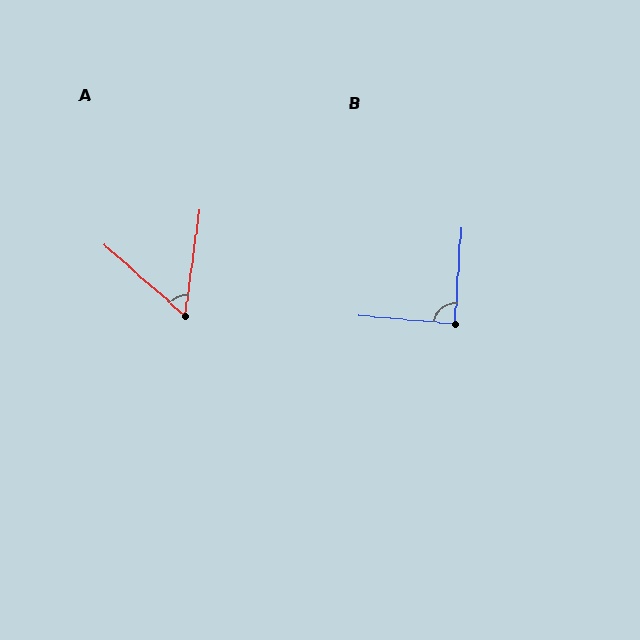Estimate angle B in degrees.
Approximately 89 degrees.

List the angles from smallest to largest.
A (57°), B (89°).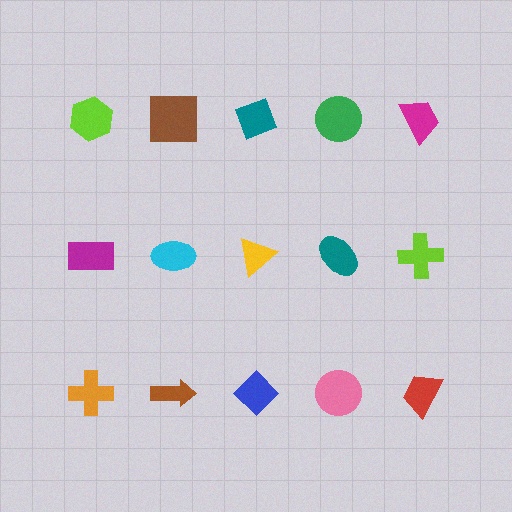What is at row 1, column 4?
A green circle.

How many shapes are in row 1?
5 shapes.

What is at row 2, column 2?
A cyan ellipse.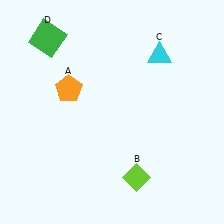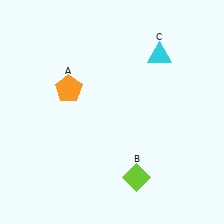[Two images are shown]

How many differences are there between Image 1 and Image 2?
There is 1 difference between the two images.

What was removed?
The green square (D) was removed in Image 2.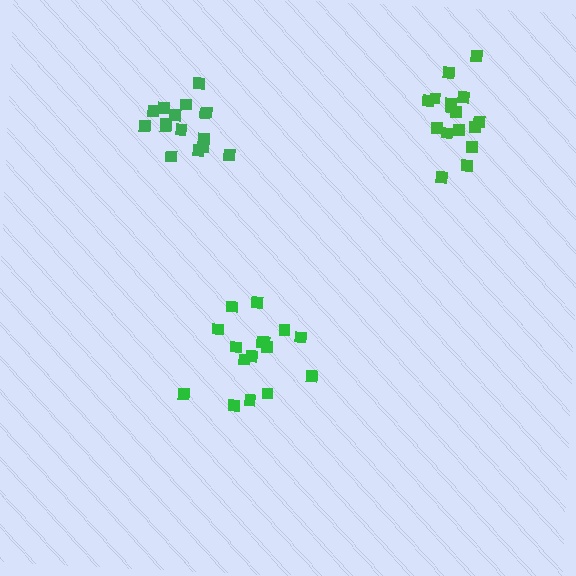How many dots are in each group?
Group 1: 16 dots, Group 2: 16 dots, Group 3: 16 dots (48 total).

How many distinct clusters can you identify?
There are 3 distinct clusters.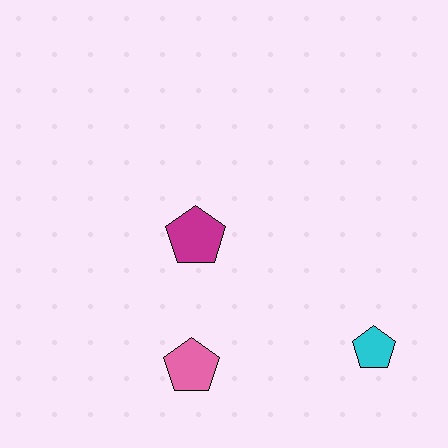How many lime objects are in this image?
There are no lime objects.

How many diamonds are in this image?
There are no diamonds.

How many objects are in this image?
There are 3 objects.